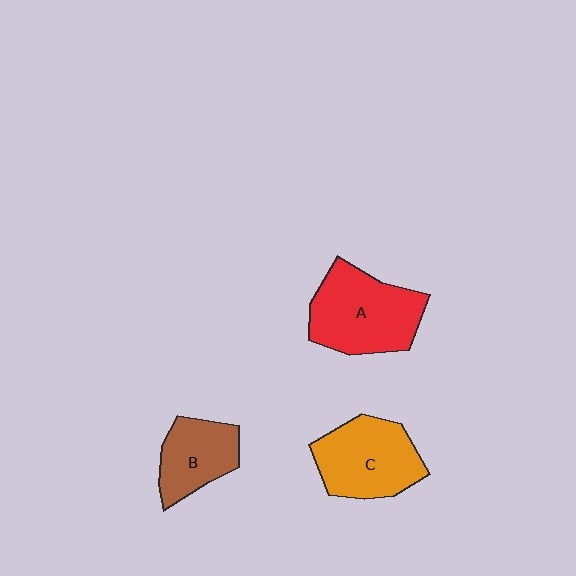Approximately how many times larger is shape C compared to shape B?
Approximately 1.4 times.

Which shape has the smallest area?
Shape B (brown).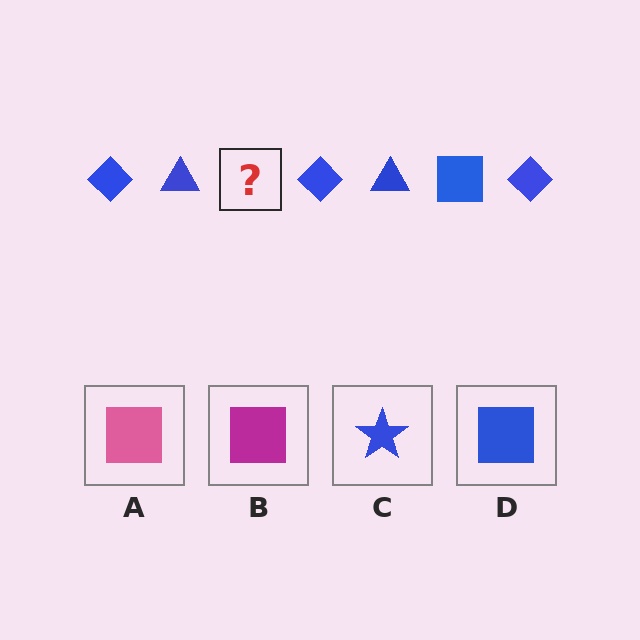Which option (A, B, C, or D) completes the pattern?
D.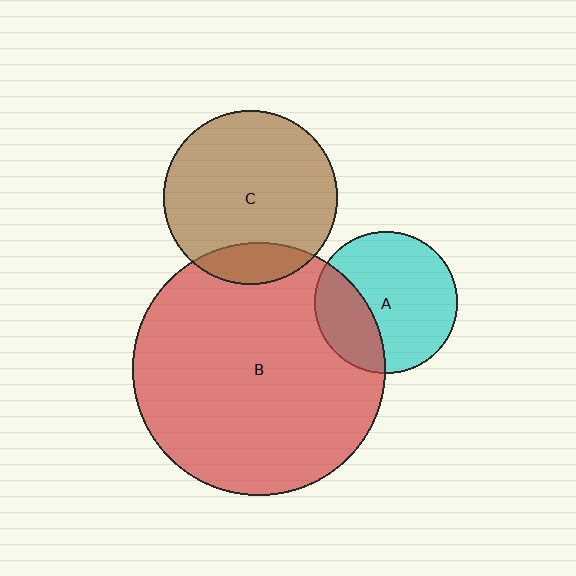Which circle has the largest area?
Circle B (red).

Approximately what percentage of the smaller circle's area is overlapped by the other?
Approximately 30%.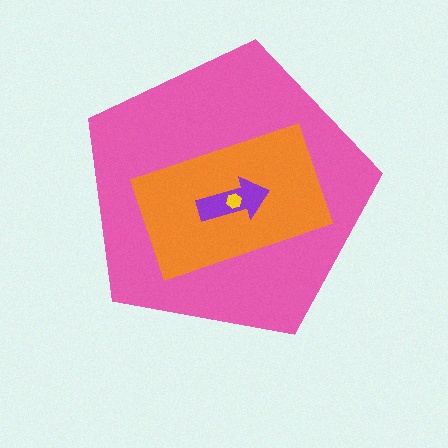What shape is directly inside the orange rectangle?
The purple arrow.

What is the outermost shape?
The pink pentagon.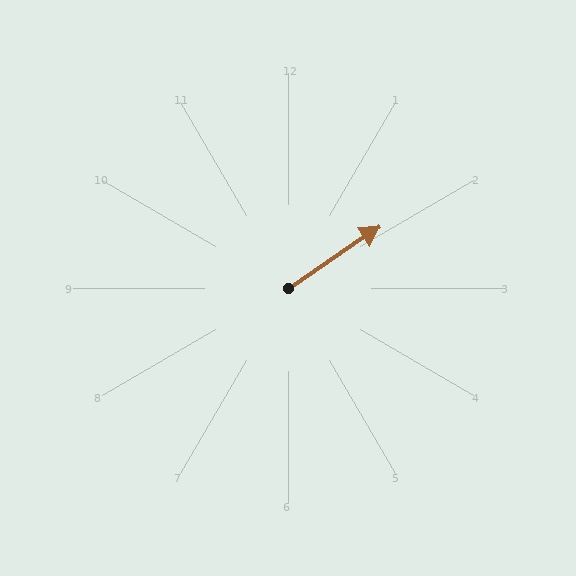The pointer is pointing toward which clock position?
Roughly 2 o'clock.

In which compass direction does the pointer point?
Northeast.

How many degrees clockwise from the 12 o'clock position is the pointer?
Approximately 56 degrees.